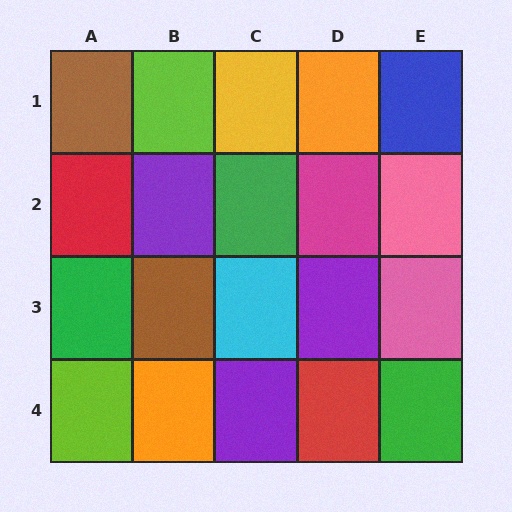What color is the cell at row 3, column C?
Cyan.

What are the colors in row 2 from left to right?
Red, purple, green, magenta, pink.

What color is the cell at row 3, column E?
Pink.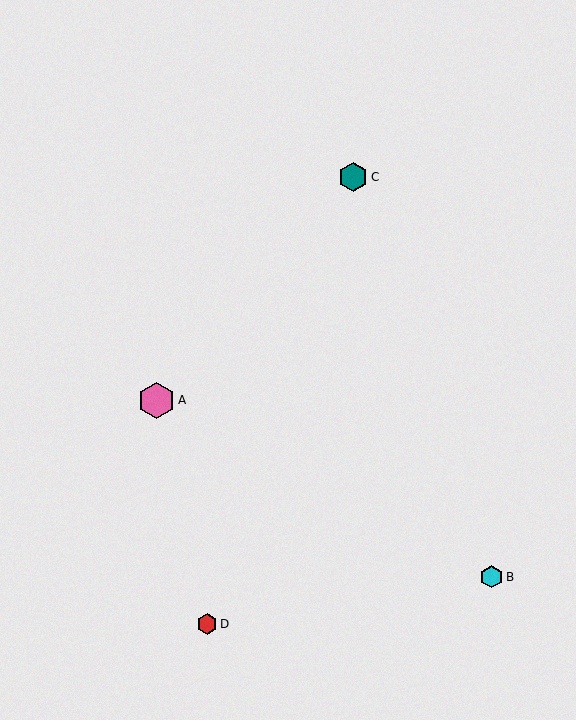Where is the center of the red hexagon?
The center of the red hexagon is at (207, 624).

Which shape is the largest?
The pink hexagon (labeled A) is the largest.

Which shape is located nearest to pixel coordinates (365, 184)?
The teal hexagon (labeled C) at (353, 177) is nearest to that location.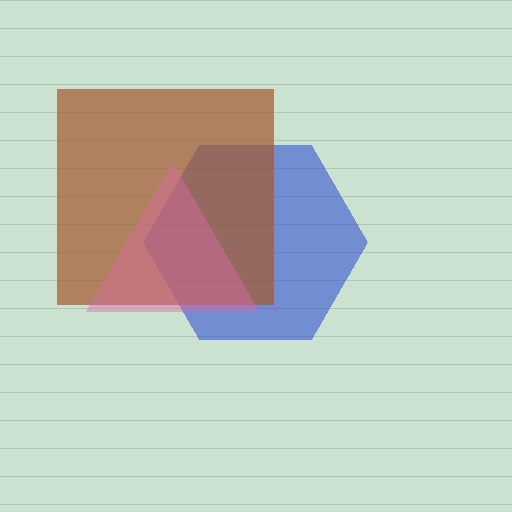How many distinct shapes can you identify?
There are 3 distinct shapes: a blue hexagon, a brown square, a pink triangle.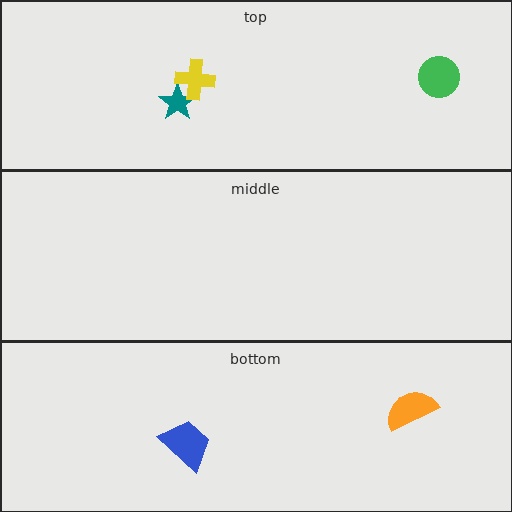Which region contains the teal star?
The top region.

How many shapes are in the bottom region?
2.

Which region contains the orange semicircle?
The bottom region.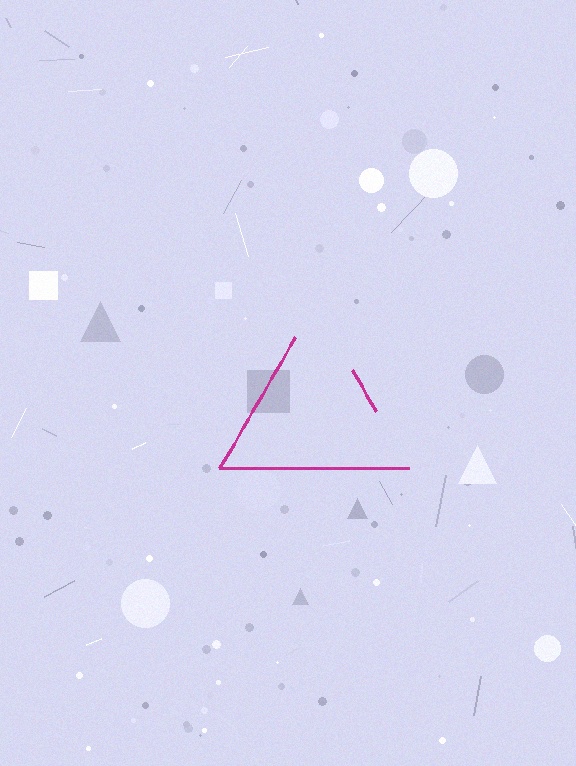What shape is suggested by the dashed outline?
The dashed outline suggests a triangle.